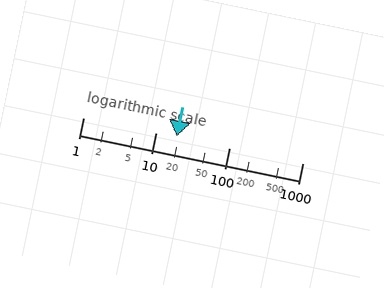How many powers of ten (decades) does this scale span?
The scale spans 3 decades, from 1 to 1000.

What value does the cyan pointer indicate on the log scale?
The pointer indicates approximately 19.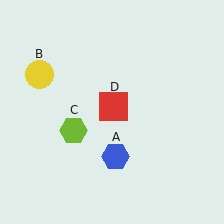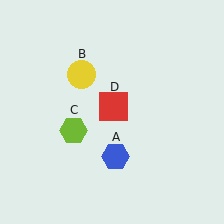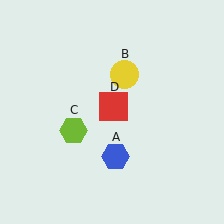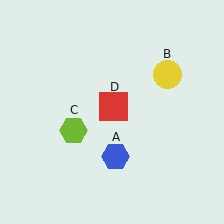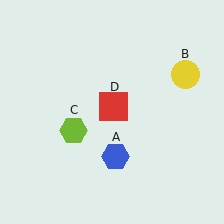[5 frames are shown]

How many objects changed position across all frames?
1 object changed position: yellow circle (object B).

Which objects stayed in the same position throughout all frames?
Blue hexagon (object A) and lime hexagon (object C) and red square (object D) remained stationary.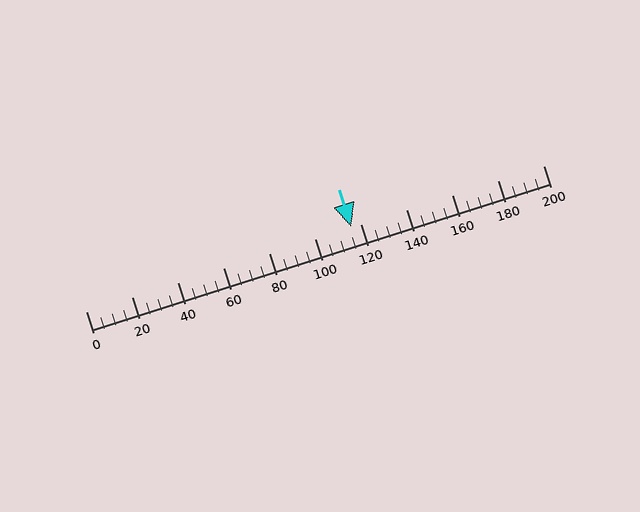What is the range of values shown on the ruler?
The ruler shows values from 0 to 200.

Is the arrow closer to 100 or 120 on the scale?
The arrow is closer to 120.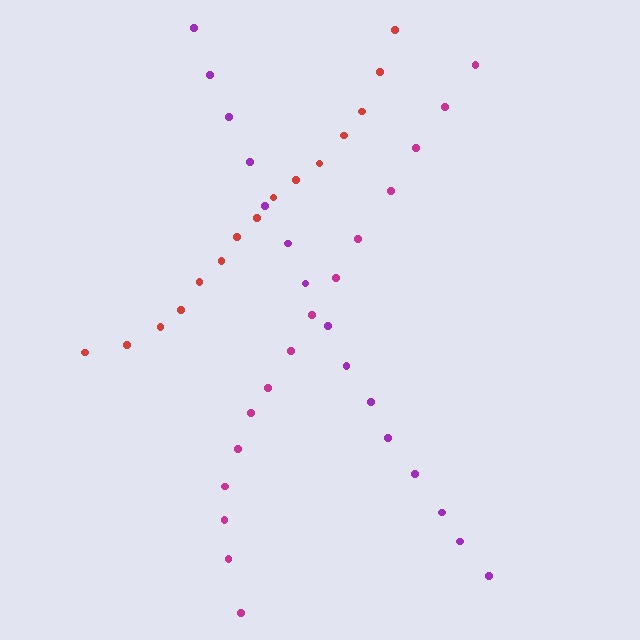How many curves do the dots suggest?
There are 3 distinct paths.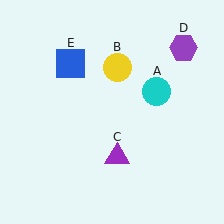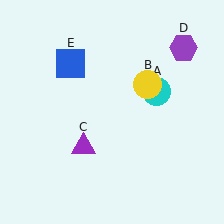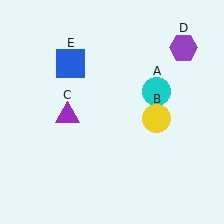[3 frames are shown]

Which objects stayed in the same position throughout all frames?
Cyan circle (object A) and purple hexagon (object D) and blue square (object E) remained stationary.